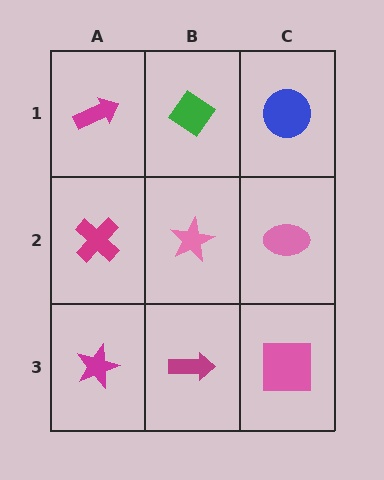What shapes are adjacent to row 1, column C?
A pink ellipse (row 2, column C), a green diamond (row 1, column B).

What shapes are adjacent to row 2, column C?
A blue circle (row 1, column C), a pink square (row 3, column C), a pink star (row 2, column B).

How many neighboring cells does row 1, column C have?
2.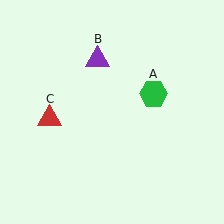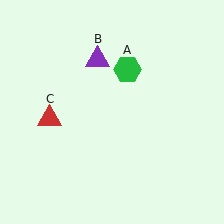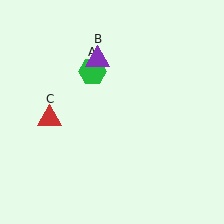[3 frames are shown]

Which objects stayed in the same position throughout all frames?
Purple triangle (object B) and red triangle (object C) remained stationary.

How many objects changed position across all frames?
1 object changed position: green hexagon (object A).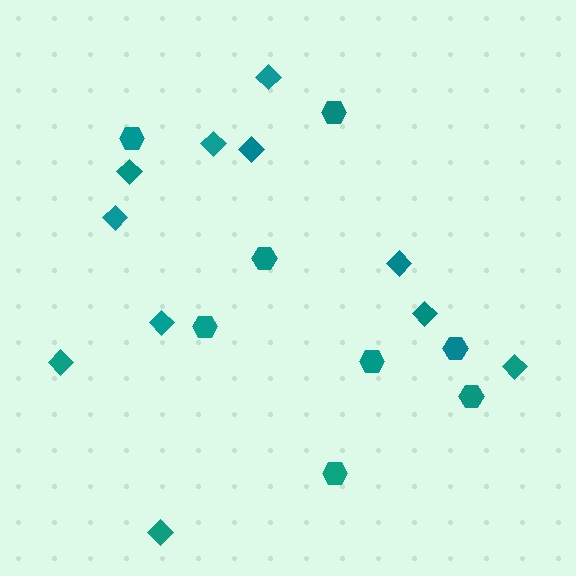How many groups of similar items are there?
There are 2 groups: one group of hexagons (8) and one group of diamonds (11).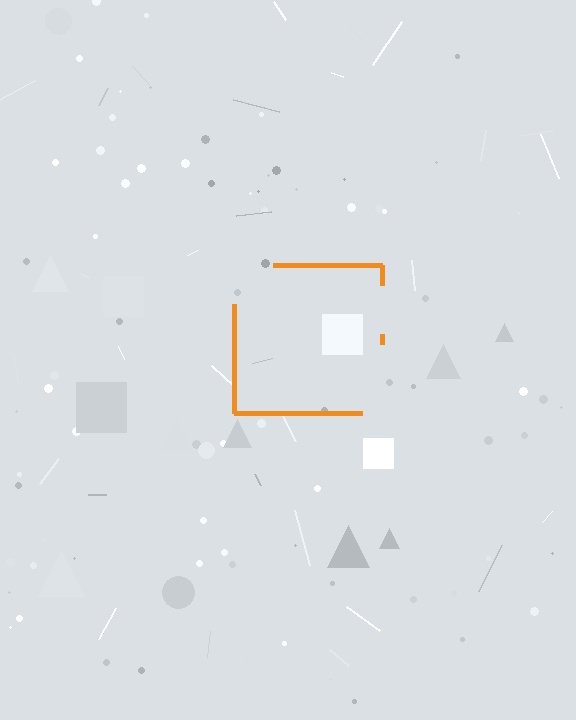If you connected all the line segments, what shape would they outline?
They would outline a square.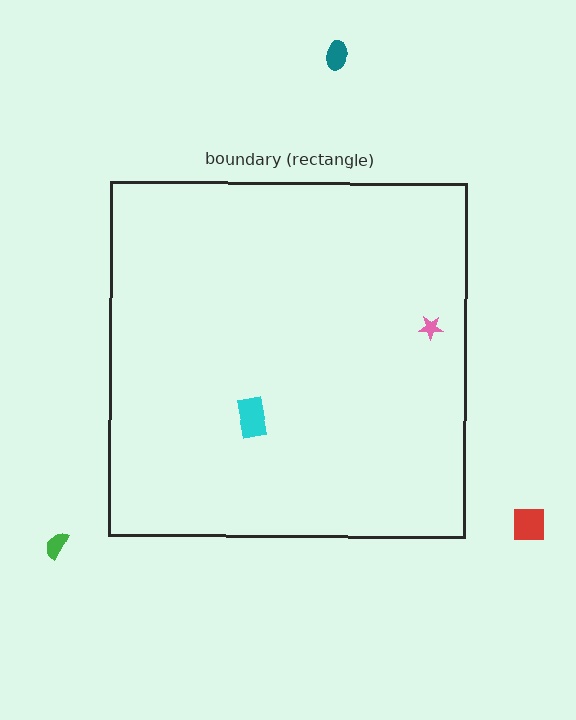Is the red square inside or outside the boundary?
Outside.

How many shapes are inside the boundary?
2 inside, 3 outside.